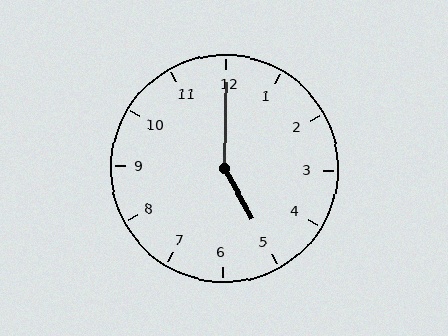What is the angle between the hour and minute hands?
Approximately 150 degrees.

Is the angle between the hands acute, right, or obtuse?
It is obtuse.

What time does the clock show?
5:00.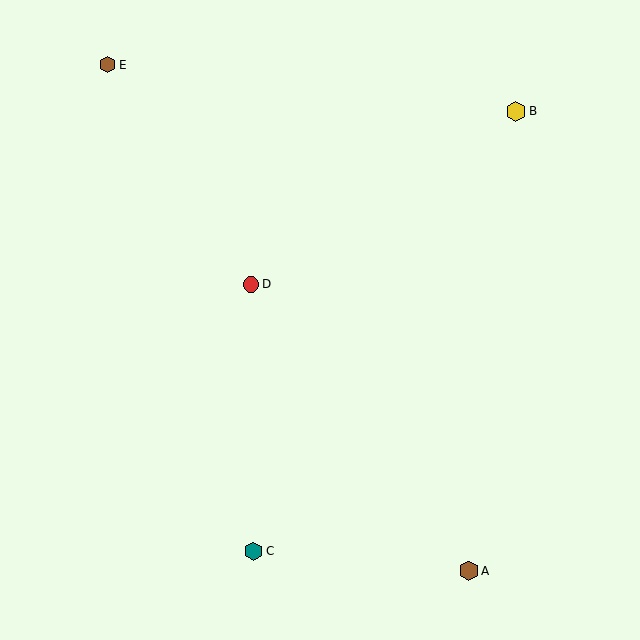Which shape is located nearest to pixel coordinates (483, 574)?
The brown hexagon (labeled A) at (469, 571) is nearest to that location.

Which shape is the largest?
The yellow hexagon (labeled B) is the largest.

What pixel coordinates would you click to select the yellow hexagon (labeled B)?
Click at (516, 111) to select the yellow hexagon B.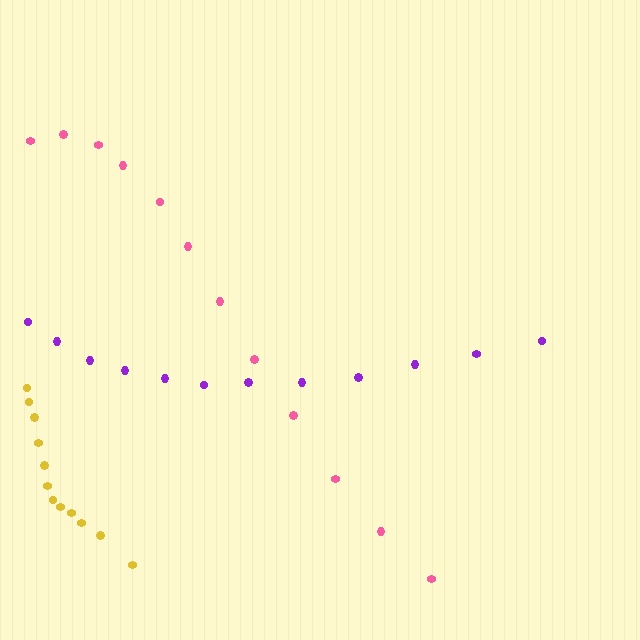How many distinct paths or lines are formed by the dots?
There are 3 distinct paths.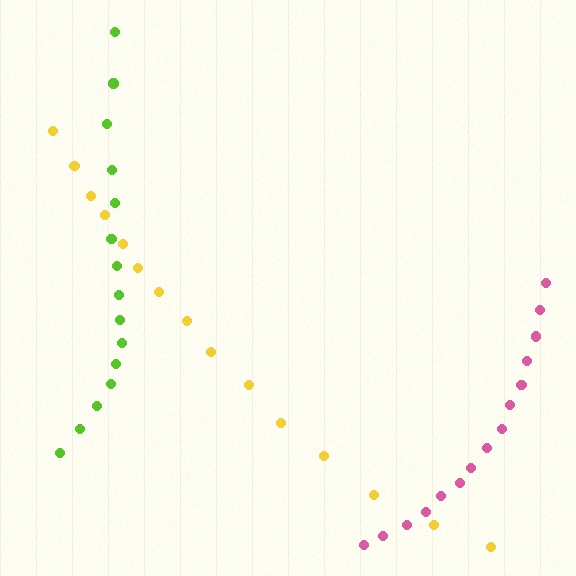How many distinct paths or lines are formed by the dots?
There are 3 distinct paths.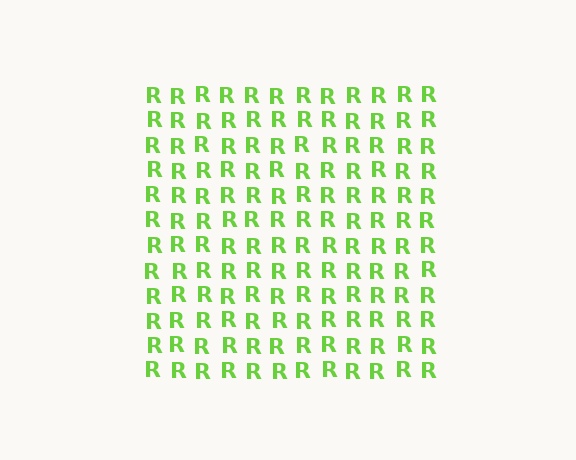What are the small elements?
The small elements are letter R's.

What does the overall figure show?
The overall figure shows a square.